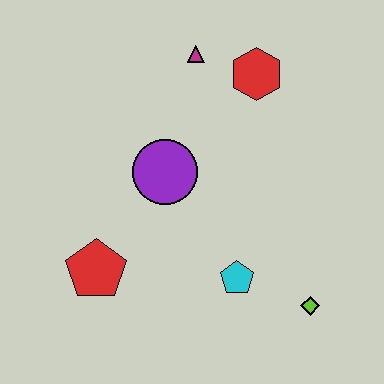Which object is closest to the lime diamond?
The cyan pentagon is closest to the lime diamond.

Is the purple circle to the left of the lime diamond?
Yes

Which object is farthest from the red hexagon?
The red pentagon is farthest from the red hexagon.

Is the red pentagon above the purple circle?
No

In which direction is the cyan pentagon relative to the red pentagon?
The cyan pentagon is to the right of the red pentagon.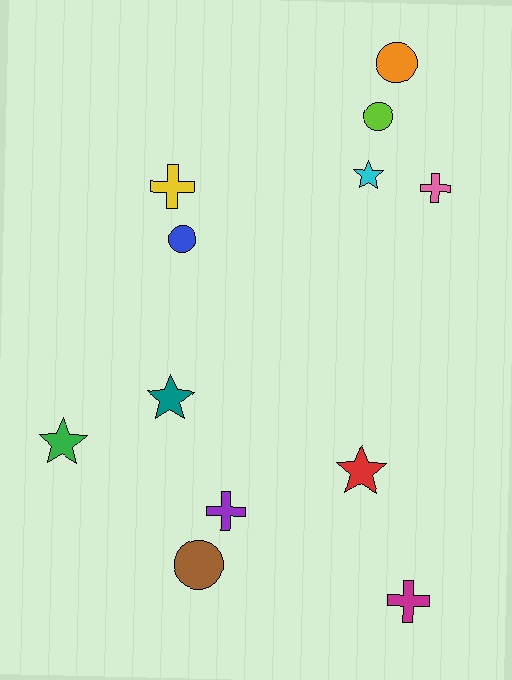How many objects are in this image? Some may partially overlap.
There are 12 objects.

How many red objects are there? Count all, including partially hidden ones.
There is 1 red object.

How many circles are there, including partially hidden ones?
There are 4 circles.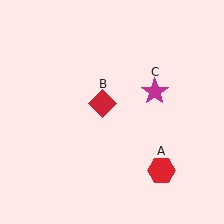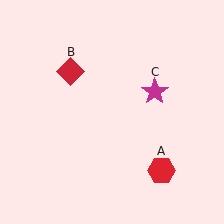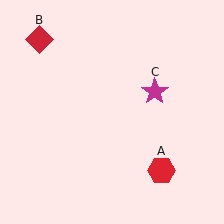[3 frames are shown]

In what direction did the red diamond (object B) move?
The red diamond (object B) moved up and to the left.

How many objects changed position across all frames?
1 object changed position: red diamond (object B).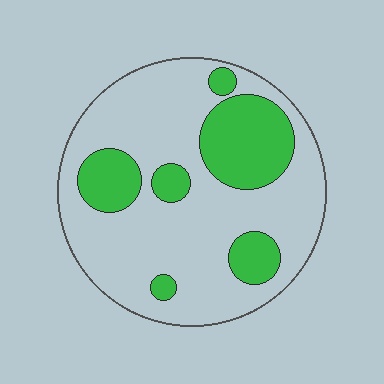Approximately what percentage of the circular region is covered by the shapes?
Approximately 25%.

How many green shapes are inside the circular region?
6.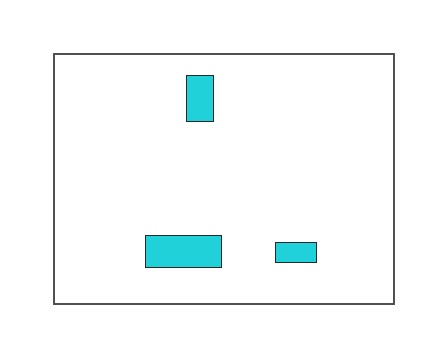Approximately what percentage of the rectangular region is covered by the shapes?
Approximately 5%.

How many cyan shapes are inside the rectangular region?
3.